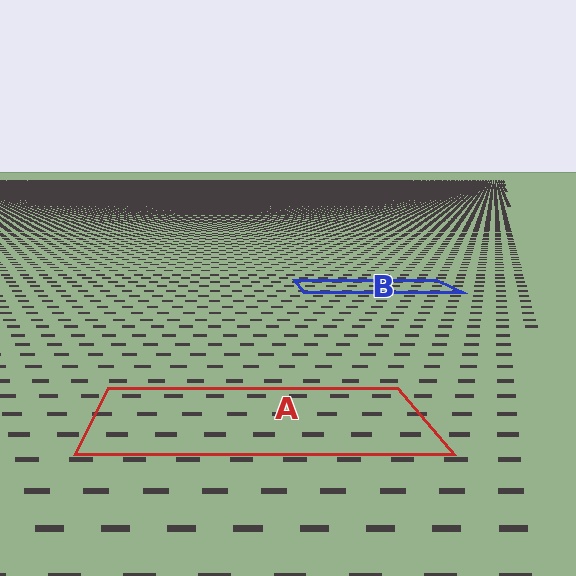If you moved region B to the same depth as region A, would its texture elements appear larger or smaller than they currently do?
They would appear larger. At a closer depth, the same texture elements are projected at a bigger on-screen size.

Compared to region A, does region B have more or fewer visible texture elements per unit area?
Region B has more texture elements per unit area — they are packed more densely because it is farther away.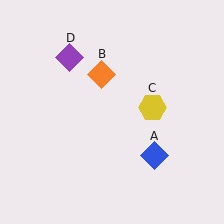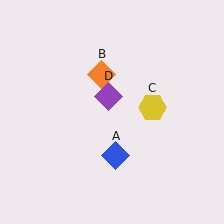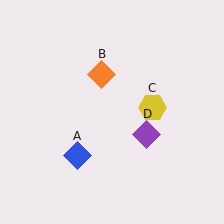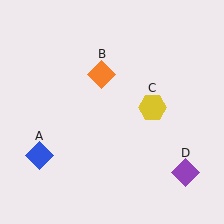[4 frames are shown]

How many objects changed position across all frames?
2 objects changed position: blue diamond (object A), purple diamond (object D).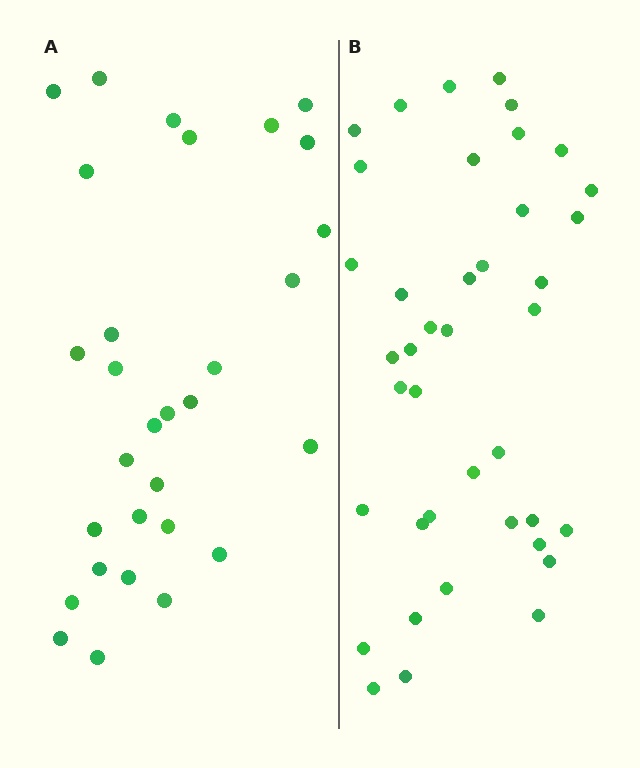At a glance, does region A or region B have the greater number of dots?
Region B (the right region) has more dots.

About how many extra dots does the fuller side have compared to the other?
Region B has roughly 10 or so more dots than region A.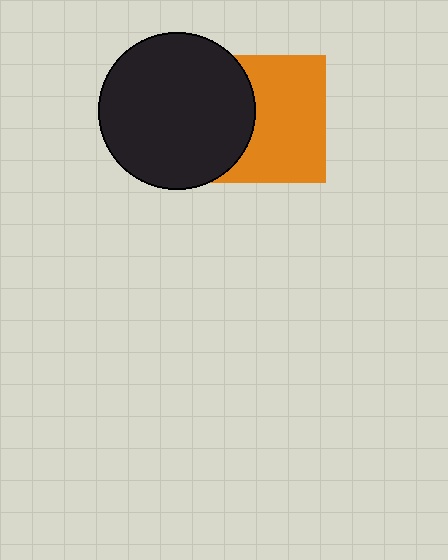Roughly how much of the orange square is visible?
About half of it is visible (roughly 63%).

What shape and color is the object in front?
The object in front is a black circle.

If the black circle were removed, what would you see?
You would see the complete orange square.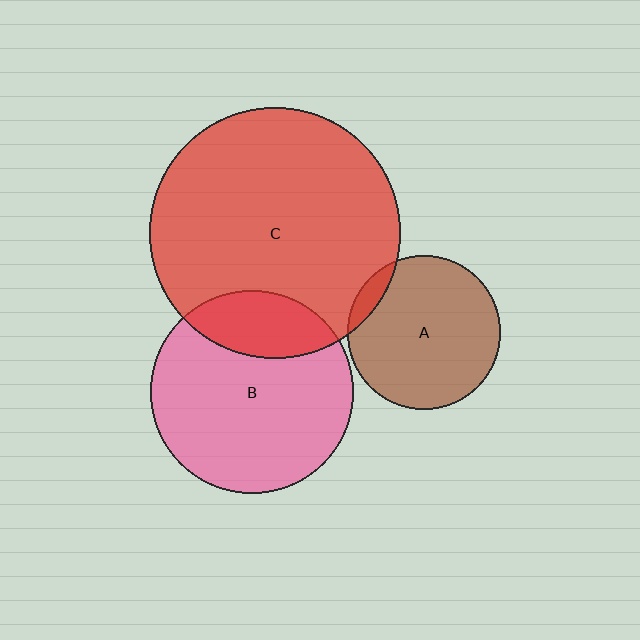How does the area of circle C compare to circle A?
Approximately 2.7 times.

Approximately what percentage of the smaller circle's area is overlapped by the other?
Approximately 20%.